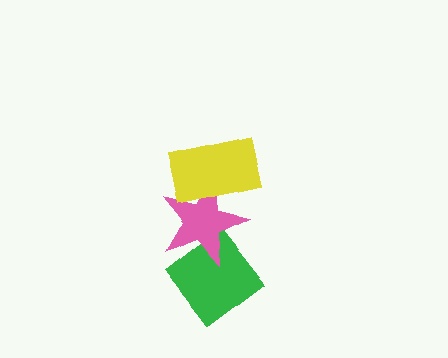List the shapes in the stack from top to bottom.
From top to bottom: the yellow rectangle, the pink star, the green diamond.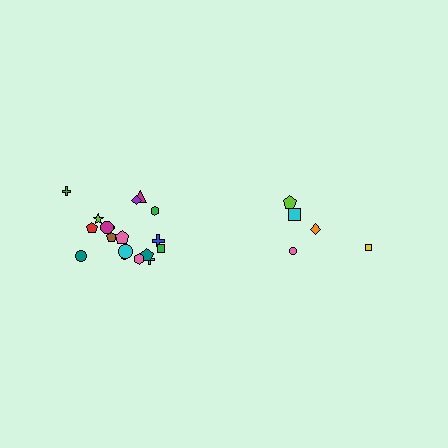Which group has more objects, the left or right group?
The left group.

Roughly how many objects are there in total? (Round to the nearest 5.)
Roughly 25 objects in total.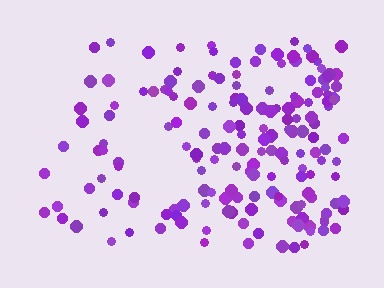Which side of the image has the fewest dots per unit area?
The left.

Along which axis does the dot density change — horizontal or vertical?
Horizontal.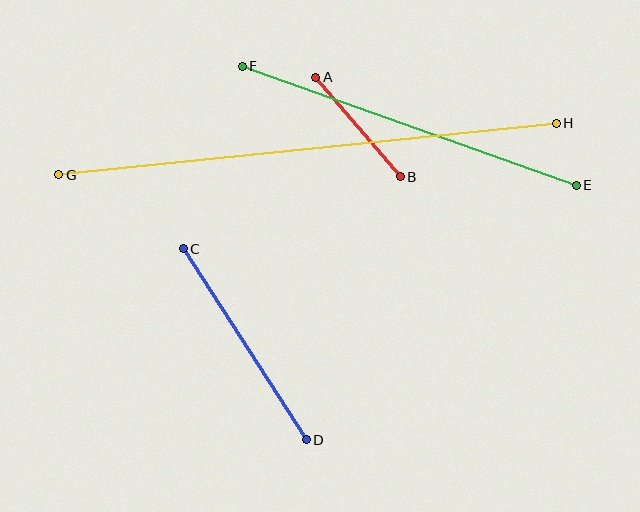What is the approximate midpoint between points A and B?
The midpoint is at approximately (358, 127) pixels.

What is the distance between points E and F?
The distance is approximately 355 pixels.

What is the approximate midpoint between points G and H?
The midpoint is at approximately (308, 149) pixels.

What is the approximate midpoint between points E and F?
The midpoint is at approximately (409, 126) pixels.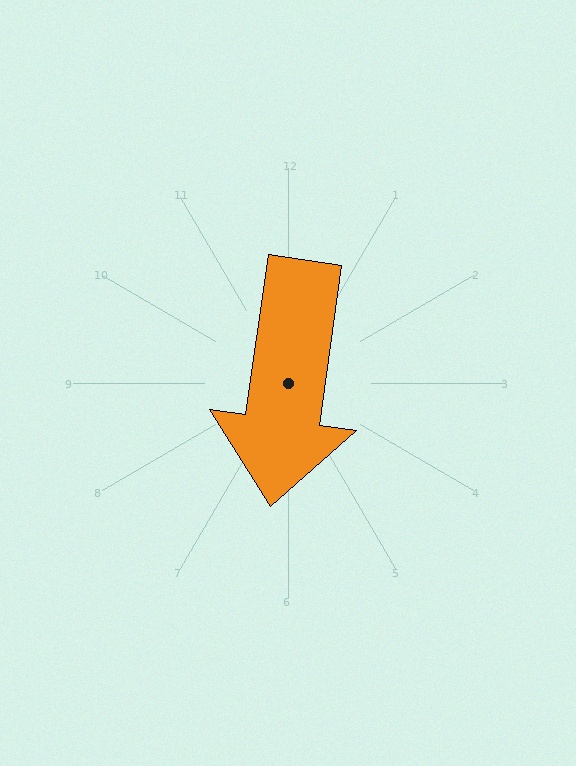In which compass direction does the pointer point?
South.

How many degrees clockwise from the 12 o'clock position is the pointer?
Approximately 188 degrees.